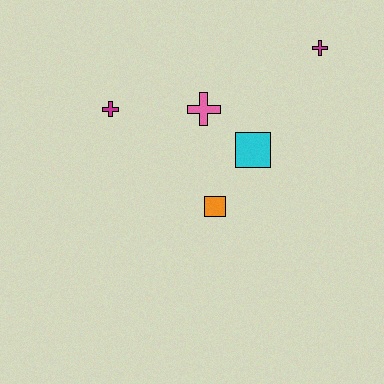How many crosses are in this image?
There are 3 crosses.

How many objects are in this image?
There are 5 objects.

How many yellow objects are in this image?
There are no yellow objects.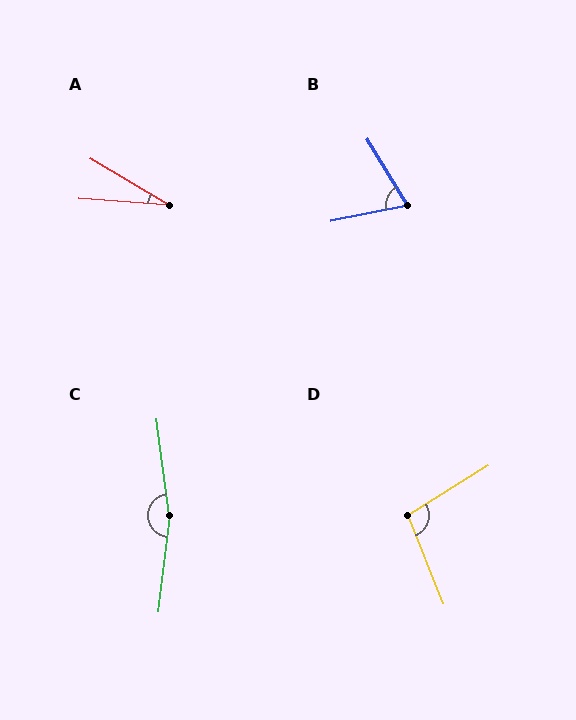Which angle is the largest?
C, at approximately 166 degrees.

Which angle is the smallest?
A, at approximately 27 degrees.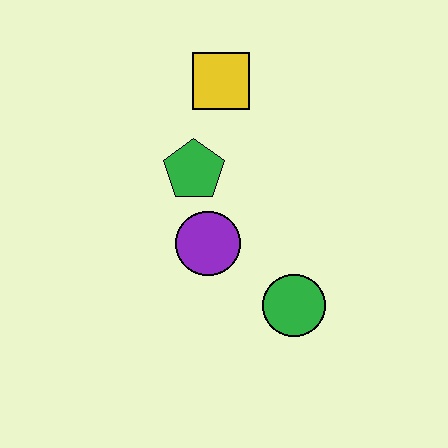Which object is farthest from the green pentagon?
The green circle is farthest from the green pentagon.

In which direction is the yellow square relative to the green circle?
The yellow square is above the green circle.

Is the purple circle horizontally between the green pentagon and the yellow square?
Yes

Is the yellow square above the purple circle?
Yes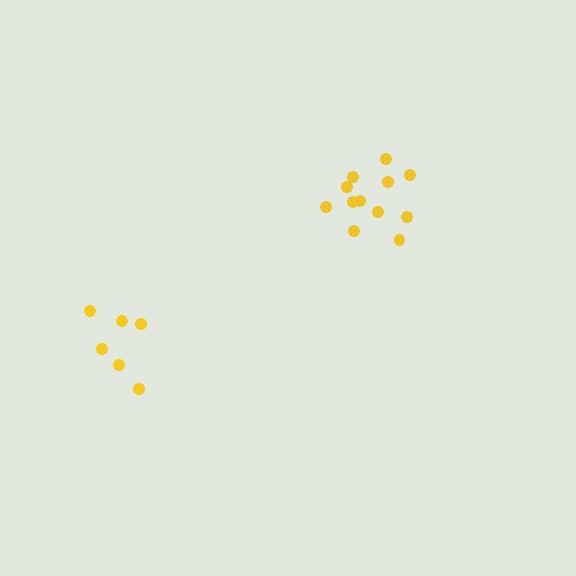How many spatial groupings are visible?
There are 2 spatial groupings.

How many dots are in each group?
Group 1: 12 dots, Group 2: 6 dots (18 total).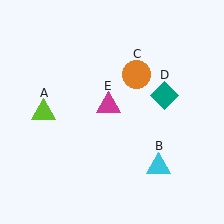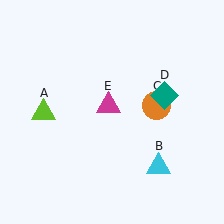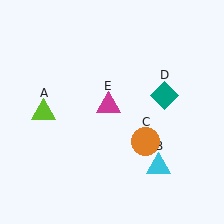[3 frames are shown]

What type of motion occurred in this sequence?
The orange circle (object C) rotated clockwise around the center of the scene.